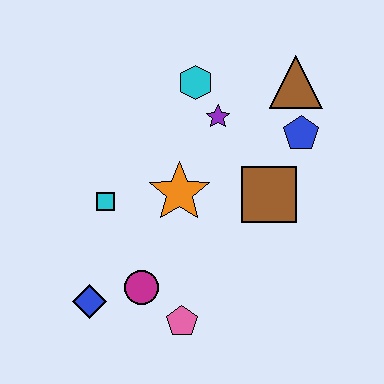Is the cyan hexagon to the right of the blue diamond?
Yes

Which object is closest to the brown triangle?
The blue pentagon is closest to the brown triangle.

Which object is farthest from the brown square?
The blue diamond is farthest from the brown square.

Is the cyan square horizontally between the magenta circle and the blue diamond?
Yes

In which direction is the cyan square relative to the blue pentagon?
The cyan square is to the left of the blue pentagon.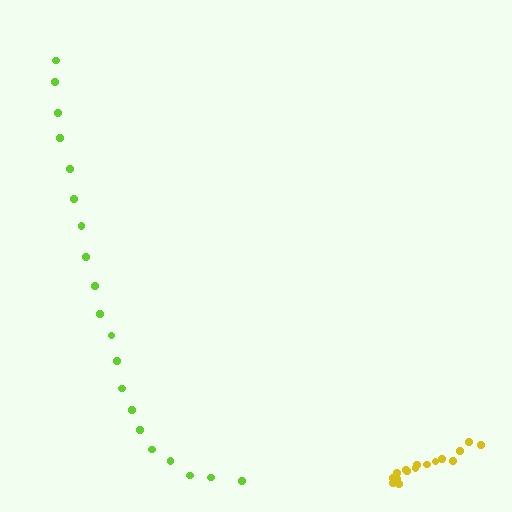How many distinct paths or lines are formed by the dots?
There are 2 distinct paths.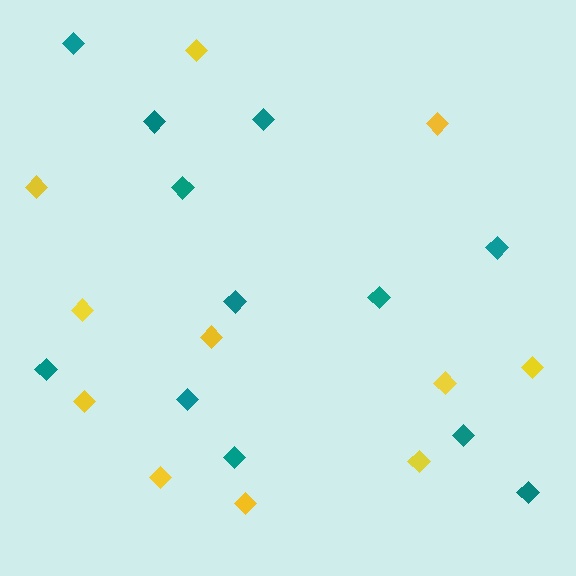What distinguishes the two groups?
There are 2 groups: one group of teal diamonds (12) and one group of yellow diamonds (11).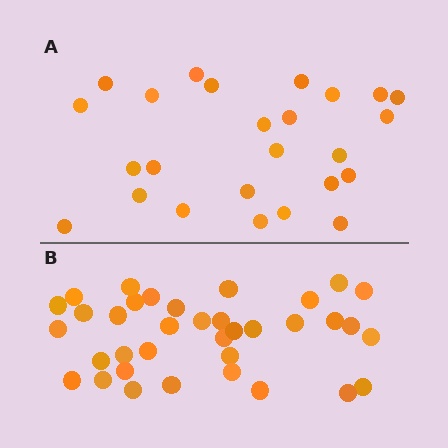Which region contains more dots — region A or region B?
Region B (the bottom region) has more dots.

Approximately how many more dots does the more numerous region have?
Region B has roughly 12 or so more dots than region A.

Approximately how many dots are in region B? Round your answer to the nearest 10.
About 40 dots. (The exact count is 36, which rounds to 40.)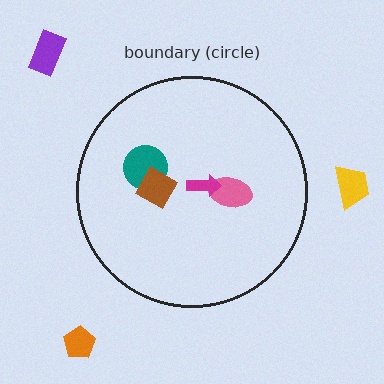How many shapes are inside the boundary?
4 inside, 3 outside.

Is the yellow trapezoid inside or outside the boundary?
Outside.